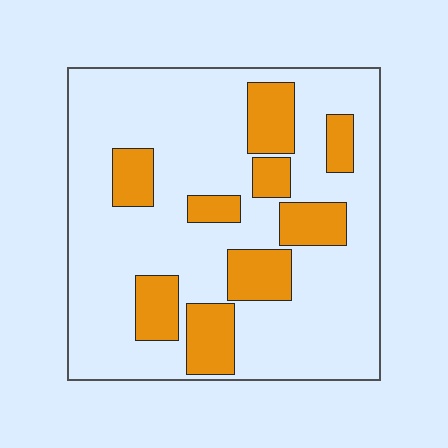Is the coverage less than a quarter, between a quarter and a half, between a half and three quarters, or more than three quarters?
Less than a quarter.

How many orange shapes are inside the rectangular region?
9.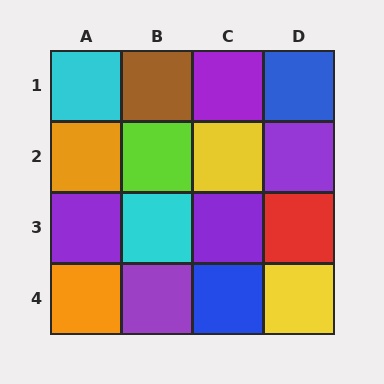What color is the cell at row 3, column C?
Purple.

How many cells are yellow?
2 cells are yellow.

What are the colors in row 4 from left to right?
Orange, purple, blue, yellow.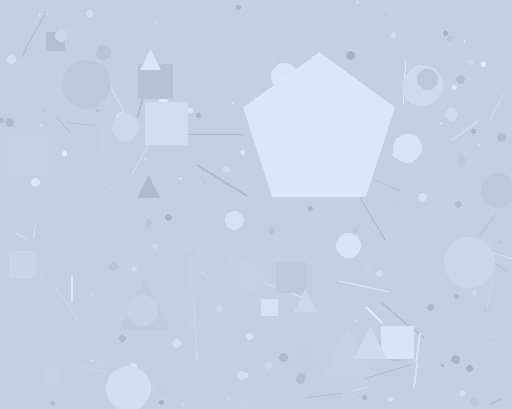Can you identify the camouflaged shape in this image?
The camouflaged shape is a pentagon.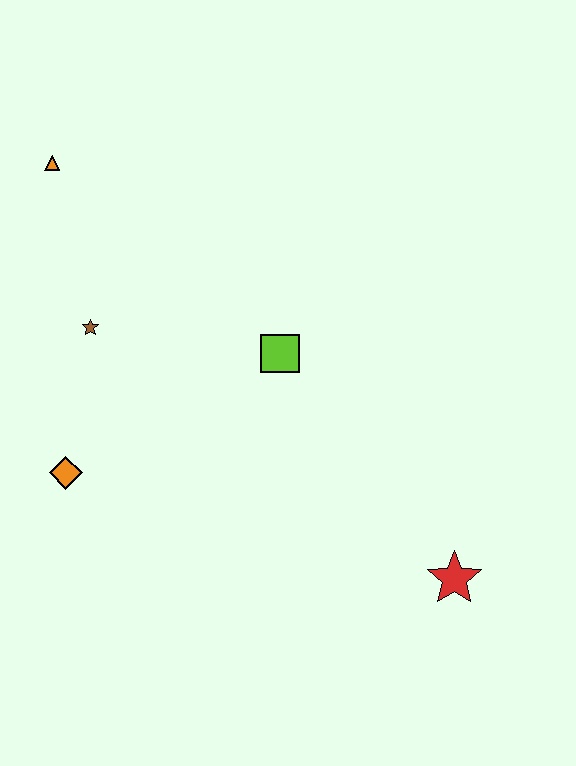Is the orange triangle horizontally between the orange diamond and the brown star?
No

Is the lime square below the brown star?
Yes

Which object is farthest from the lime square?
The orange triangle is farthest from the lime square.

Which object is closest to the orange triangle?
The brown star is closest to the orange triangle.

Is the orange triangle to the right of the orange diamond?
No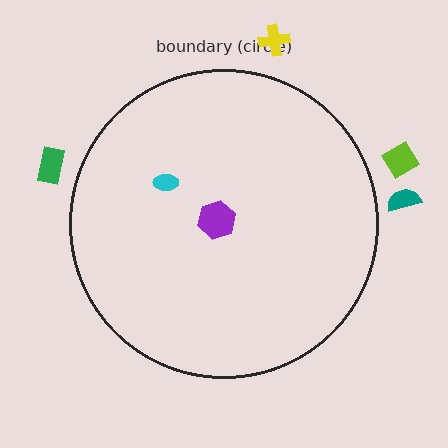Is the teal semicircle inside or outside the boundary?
Outside.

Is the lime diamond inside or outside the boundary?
Outside.